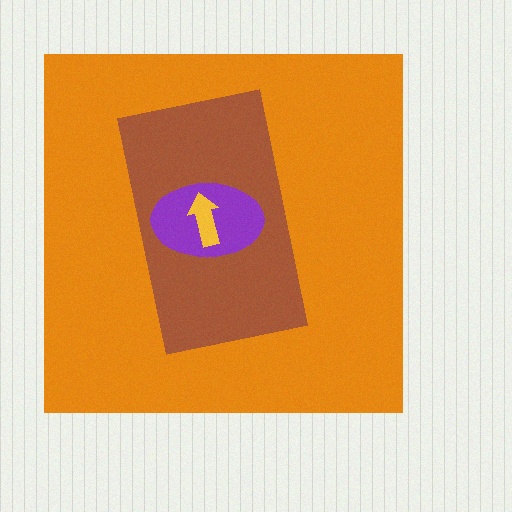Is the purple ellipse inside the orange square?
Yes.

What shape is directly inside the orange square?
The brown rectangle.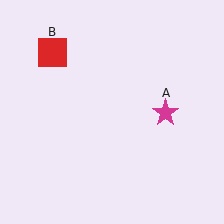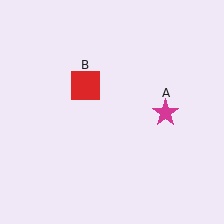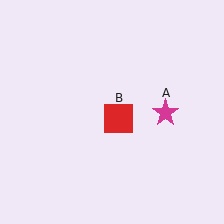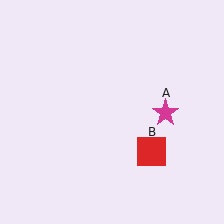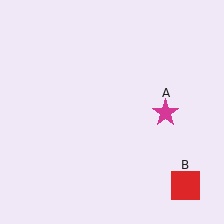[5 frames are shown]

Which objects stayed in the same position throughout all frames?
Magenta star (object A) remained stationary.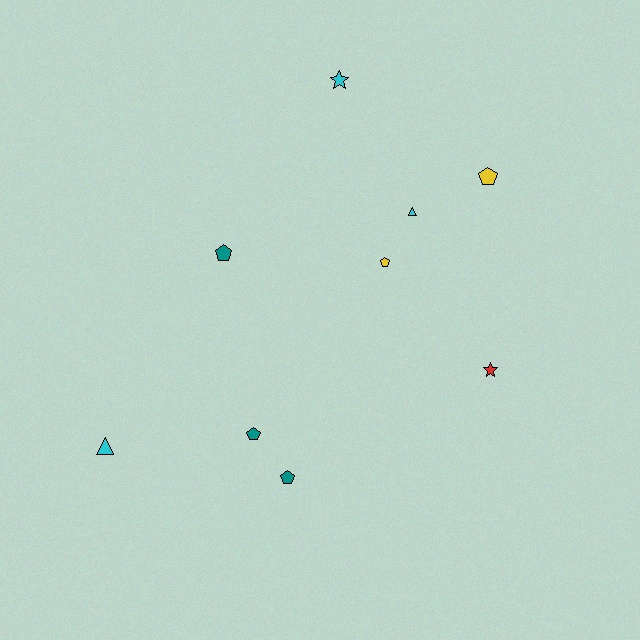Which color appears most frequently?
Teal, with 3 objects.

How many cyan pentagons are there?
There are no cyan pentagons.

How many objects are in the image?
There are 9 objects.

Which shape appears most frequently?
Pentagon, with 5 objects.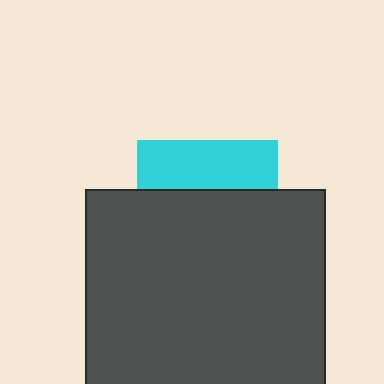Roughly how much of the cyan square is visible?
A small part of it is visible (roughly 35%).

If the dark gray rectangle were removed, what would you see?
You would see the complete cyan square.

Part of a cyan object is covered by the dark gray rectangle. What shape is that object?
It is a square.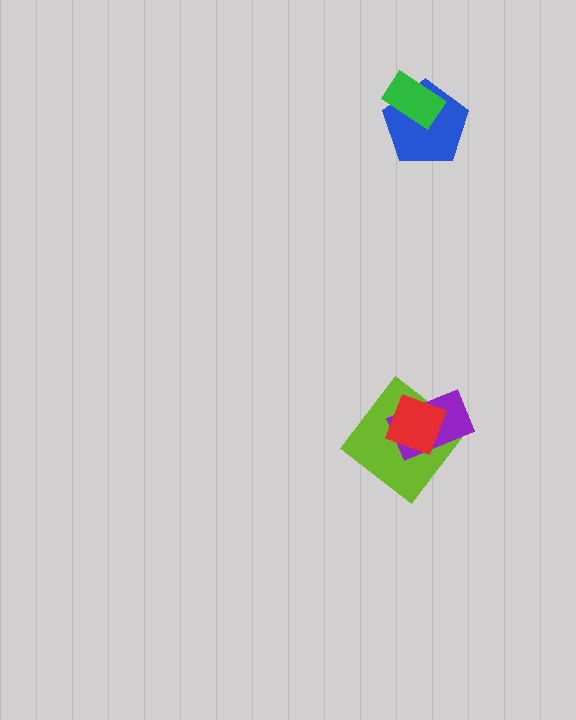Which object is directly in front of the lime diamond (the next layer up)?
The purple rectangle is directly in front of the lime diamond.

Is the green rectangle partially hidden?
No, no other shape covers it.